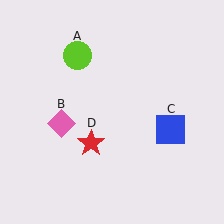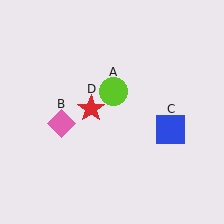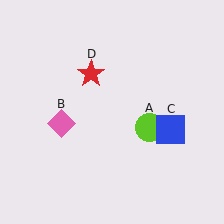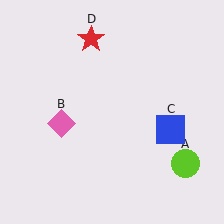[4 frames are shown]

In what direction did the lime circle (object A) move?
The lime circle (object A) moved down and to the right.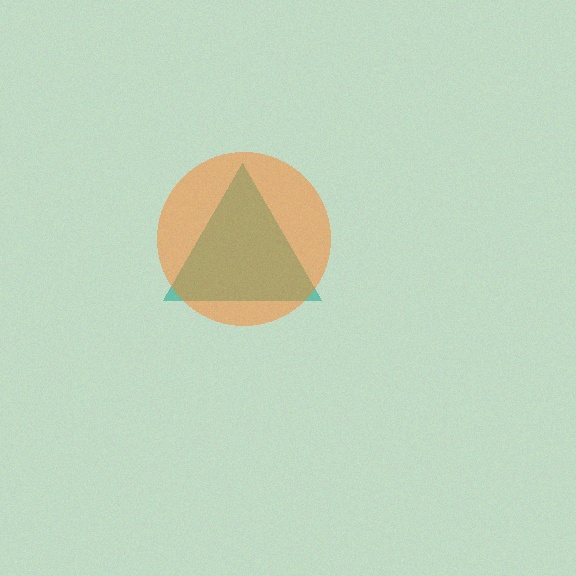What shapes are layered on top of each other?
The layered shapes are: a teal triangle, an orange circle.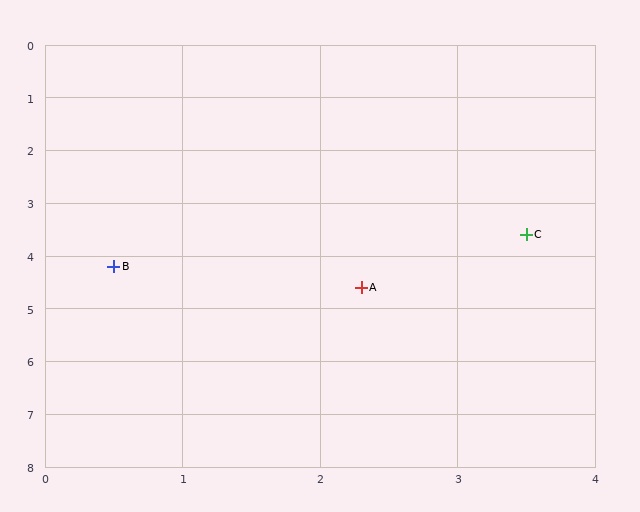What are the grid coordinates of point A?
Point A is at approximately (2.3, 4.6).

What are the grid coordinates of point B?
Point B is at approximately (0.5, 4.2).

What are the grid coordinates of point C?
Point C is at approximately (3.5, 3.6).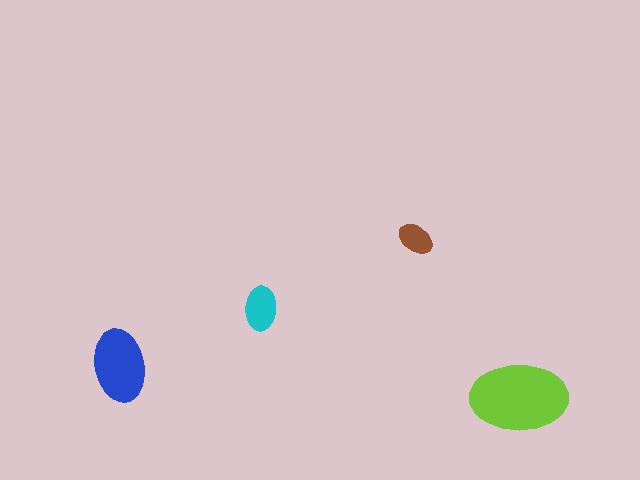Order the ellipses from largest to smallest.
the lime one, the blue one, the cyan one, the brown one.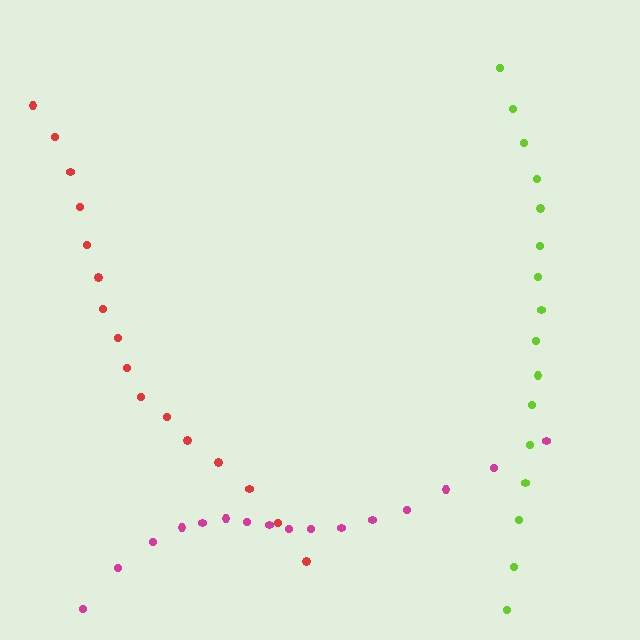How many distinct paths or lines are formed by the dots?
There are 3 distinct paths.